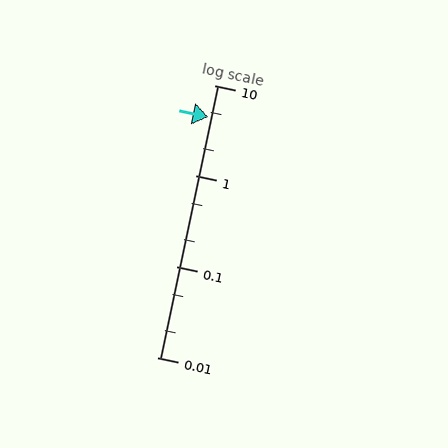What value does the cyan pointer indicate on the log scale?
The pointer indicates approximately 4.5.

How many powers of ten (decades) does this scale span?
The scale spans 3 decades, from 0.01 to 10.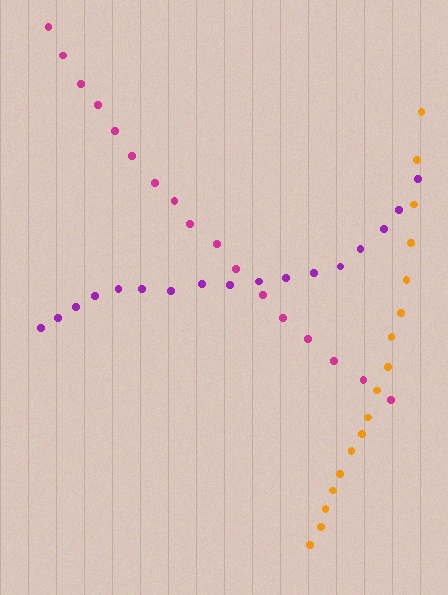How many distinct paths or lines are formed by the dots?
There are 3 distinct paths.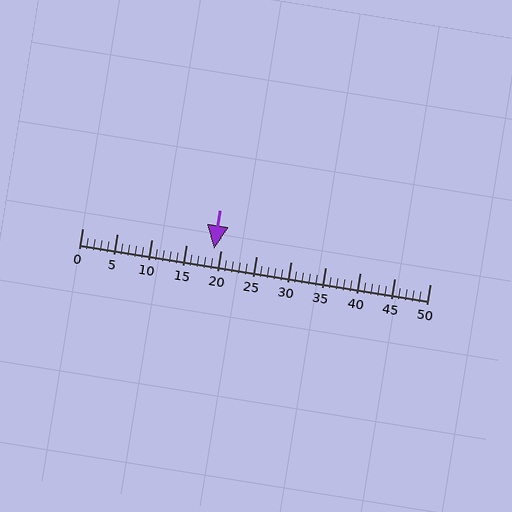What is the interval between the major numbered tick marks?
The major tick marks are spaced 5 units apart.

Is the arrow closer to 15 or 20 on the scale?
The arrow is closer to 20.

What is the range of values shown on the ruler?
The ruler shows values from 0 to 50.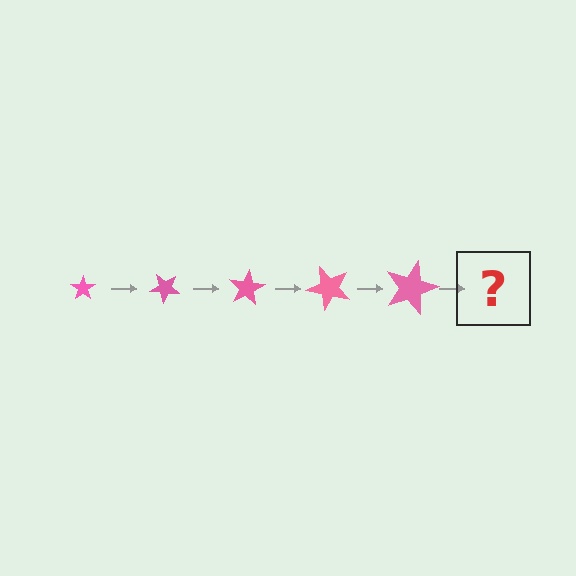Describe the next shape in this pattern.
It should be a star, larger than the previous one and rotated 200 degrees from the start.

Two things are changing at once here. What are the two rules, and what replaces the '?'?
The two rules are that the star grows larger each step and it rotates 40 degrees each step. The '?' should be a star, larger than the previous one and rotated 200 degrees from the start.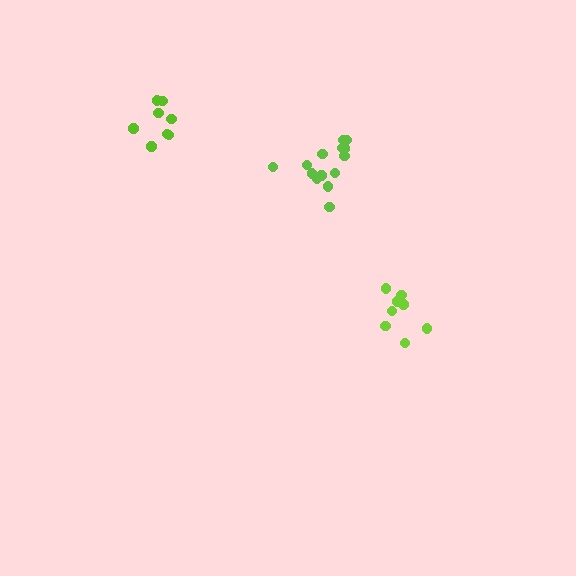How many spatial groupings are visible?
There are 3 spatial groupings.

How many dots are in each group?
Group 1: 8 dots, Group 2: 8 dots, Group 3: 14 dots (30 total).